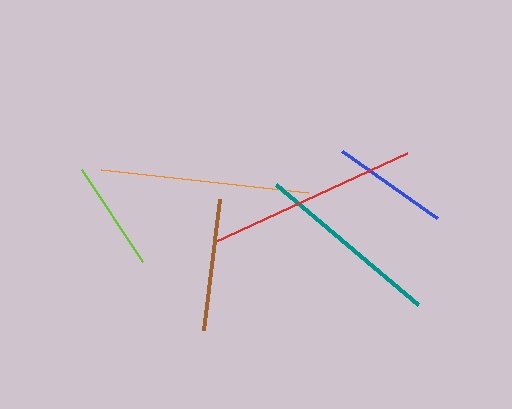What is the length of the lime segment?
The lime segment is approximately 111 pixels long.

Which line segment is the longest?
The red line is the longest at approximately 213 pixels.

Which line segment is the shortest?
The lime line is the shortest at approximately 111 pixels.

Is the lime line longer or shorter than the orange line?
The orange line is longer than the lime line.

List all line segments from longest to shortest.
From longest to shortest: red, orange, teal, brown, blue, lime.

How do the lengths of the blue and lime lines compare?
The blue and lime lines are approximately the same length.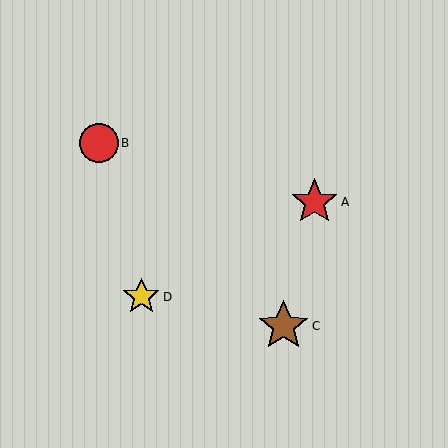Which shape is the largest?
The brown star (labeled C) is the largest.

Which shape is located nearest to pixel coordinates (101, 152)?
The red circle (labeled B) at (99, 143) is nearest to that location.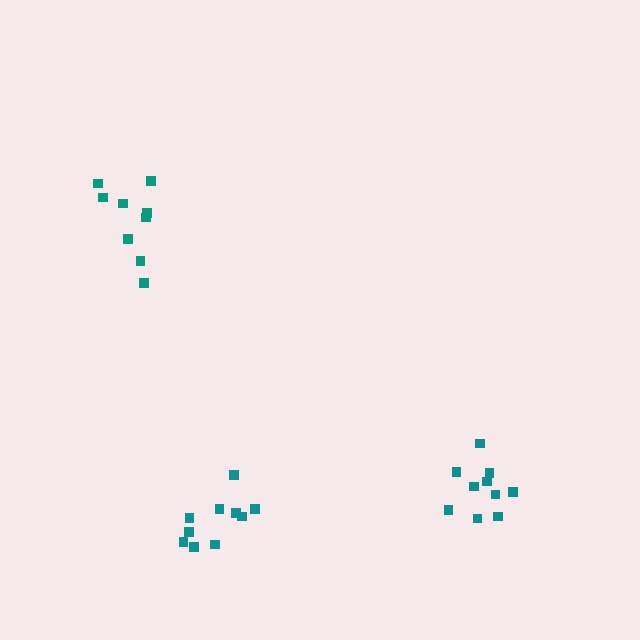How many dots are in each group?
Group 1: 9 dots, Group 2: 10 dots, Group 3: 10 dots (29 total).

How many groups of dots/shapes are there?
There are 3 groups.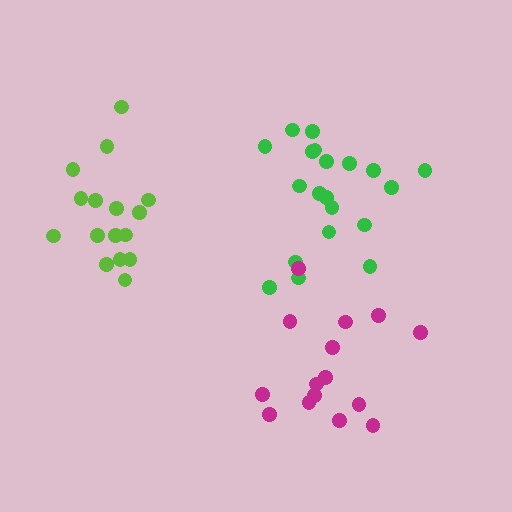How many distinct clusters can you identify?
There are 3 distinct clusters.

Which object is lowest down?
The magenta cluster is bottommost.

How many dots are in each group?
Group 1: 20 dots, Group 2: 15 dots, Group 3: 16 dots (51 total).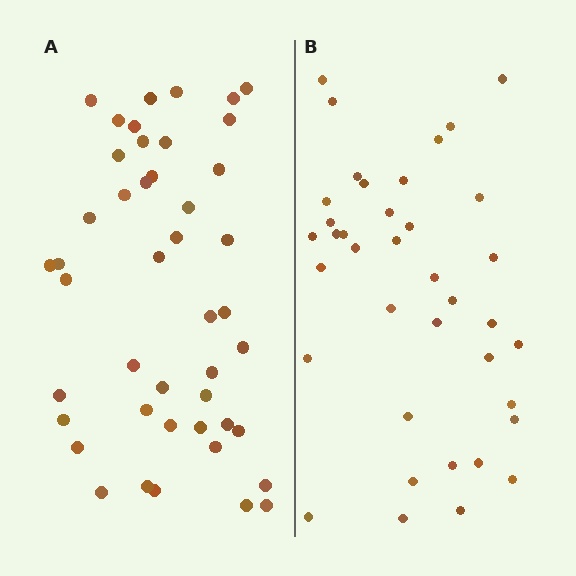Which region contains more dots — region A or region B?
Region A (the left region) has more dots.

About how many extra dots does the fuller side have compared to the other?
Region A has roughly 8 or so more dots than region B.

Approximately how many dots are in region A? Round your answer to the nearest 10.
About 40 dots. (The exact count is 45, which rounds to 40.)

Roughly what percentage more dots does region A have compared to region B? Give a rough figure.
About 20% more.